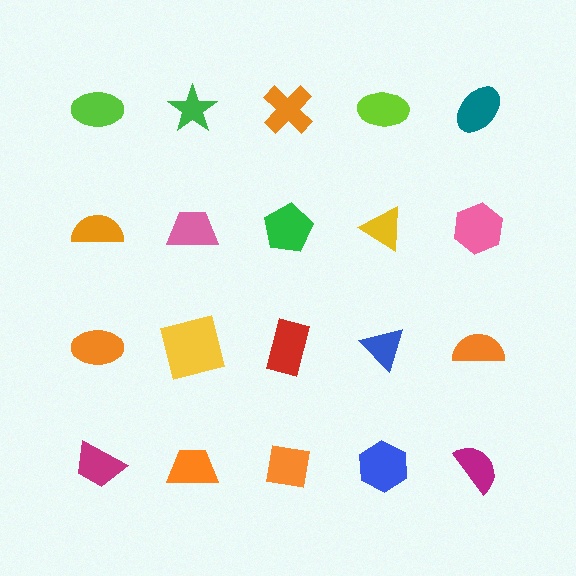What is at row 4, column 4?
A blue hexagon.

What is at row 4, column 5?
A magenta semicircle.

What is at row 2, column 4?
A yellow triangle.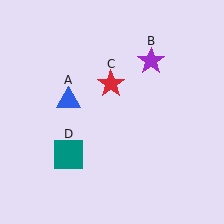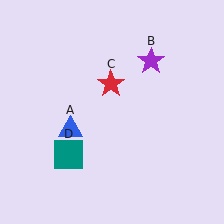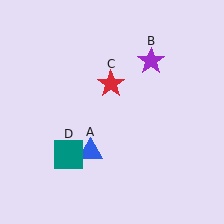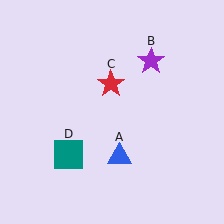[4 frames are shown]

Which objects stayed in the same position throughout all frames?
Purple star (object B) and red star (object C) and teal square (object D) remained stationary.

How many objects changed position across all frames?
1 object changed position: blue triangle (object A).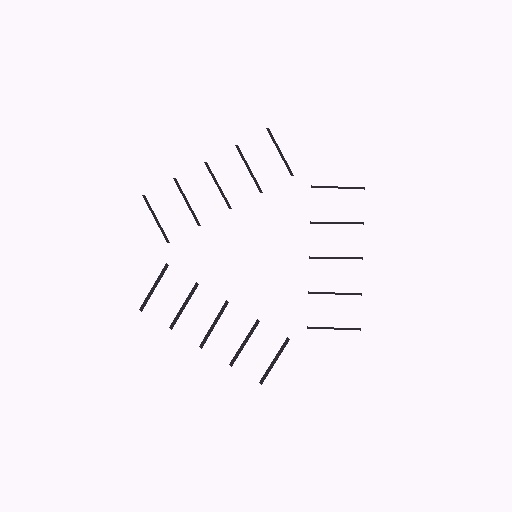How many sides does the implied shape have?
3 sides — the line-ends trace a triangle.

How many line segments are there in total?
15 — 5 along each of the 3 edges.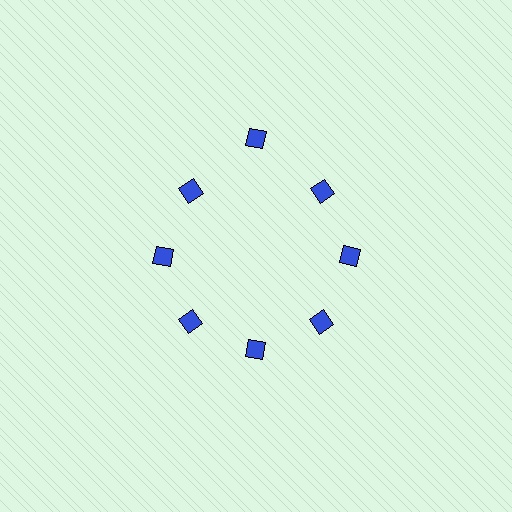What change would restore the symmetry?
The symmetry would be restored by moving it inward, back onto the ring so that all 8 diamonds sit at equal angles and equal distance from the center.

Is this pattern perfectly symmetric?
No. The 8 blue diamonds are arranged in a ring, but one element near the 12 o'clock position is pushed outward from the center, breaking the 8-fold rotational symmetry.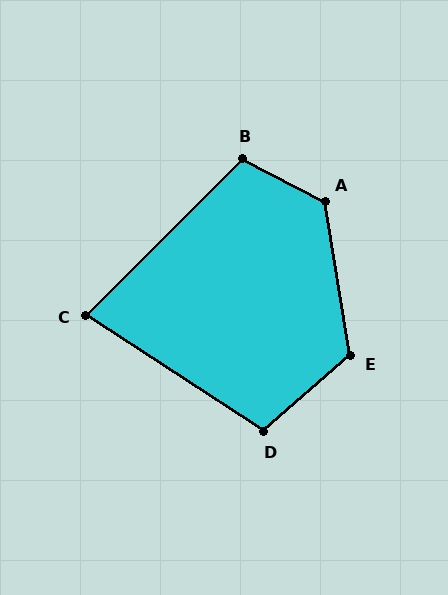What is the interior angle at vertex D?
Approximately 106 degrees (obtuse).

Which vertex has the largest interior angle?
A, at approximately 126 degrees.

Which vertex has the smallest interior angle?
C, at approximately 78 degrees.